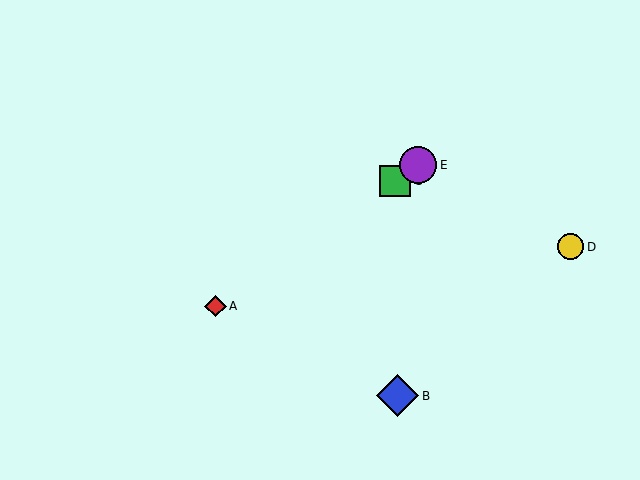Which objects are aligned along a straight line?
Objects A, C, E are aligned along a straight line.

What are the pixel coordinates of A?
Object A is at (215, 306).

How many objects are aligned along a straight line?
3 objects (A, C, E) are aligned along a straight line.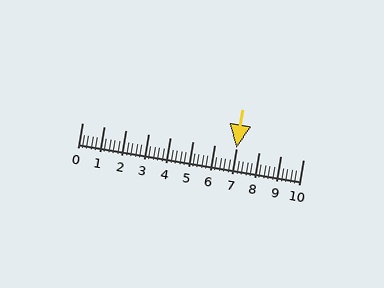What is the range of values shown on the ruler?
The ruler shows values from 0 to 10.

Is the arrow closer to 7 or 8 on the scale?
The arrow is closer to 7.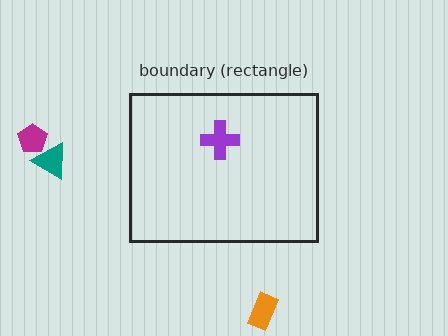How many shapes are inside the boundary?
1 inside, 3 outside.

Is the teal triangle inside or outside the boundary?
Outside.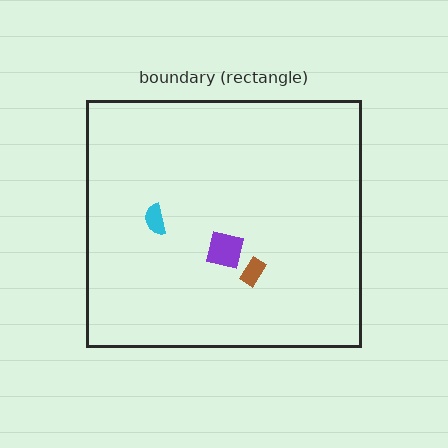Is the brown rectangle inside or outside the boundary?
Inside.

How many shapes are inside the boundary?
3 inside, 0 outside.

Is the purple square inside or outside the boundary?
Inside.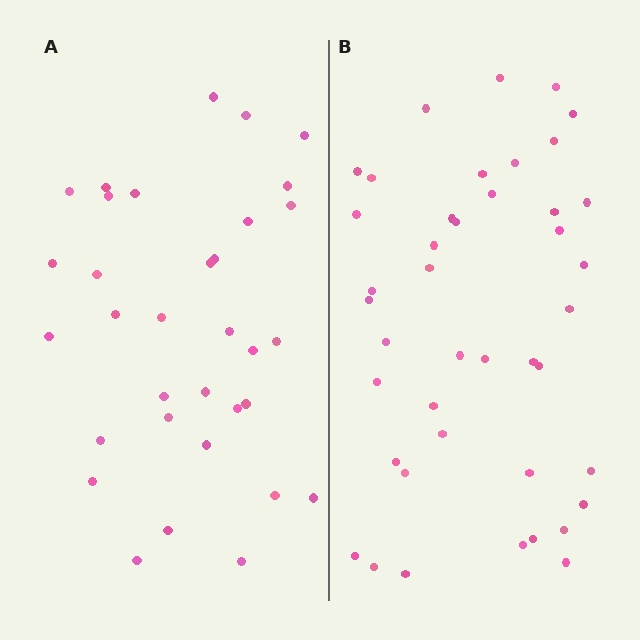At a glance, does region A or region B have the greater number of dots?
Region B (the right region) has more dots.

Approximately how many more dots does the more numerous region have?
Region B has roughly 8 or so more dots than region A.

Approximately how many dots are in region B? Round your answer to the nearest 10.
About 40 dots. (The exact count is 42, which rounds to 40.)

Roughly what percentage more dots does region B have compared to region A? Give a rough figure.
About 25% more.